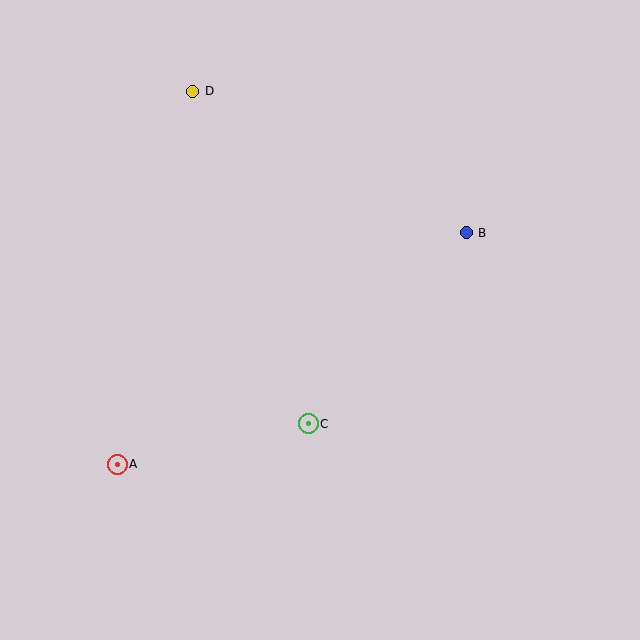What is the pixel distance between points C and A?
The distance between C and A is 195 pixels.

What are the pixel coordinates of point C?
Point C is at (308, 424).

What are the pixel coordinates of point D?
Point D is at (193, 91).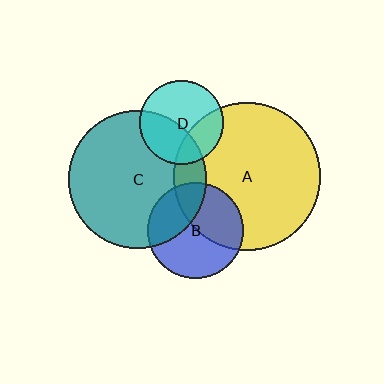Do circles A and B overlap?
Yes.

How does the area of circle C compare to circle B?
Approximately 2.1 times.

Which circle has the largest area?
Circle A (yellow).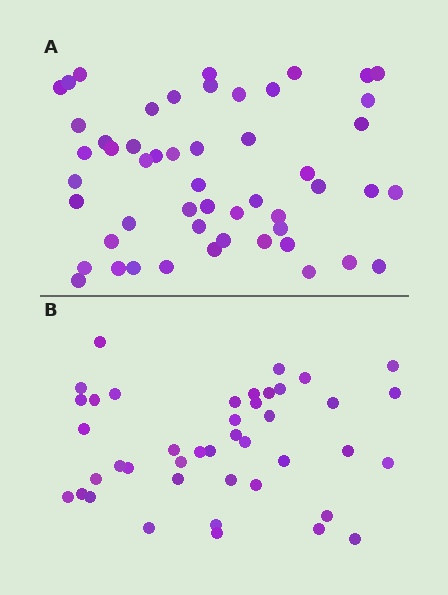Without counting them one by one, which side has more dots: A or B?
Region A (the top region) has more dots.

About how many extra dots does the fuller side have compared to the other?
Region A has roughly 10 or so more dots than region B.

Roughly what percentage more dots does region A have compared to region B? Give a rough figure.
About 25% more.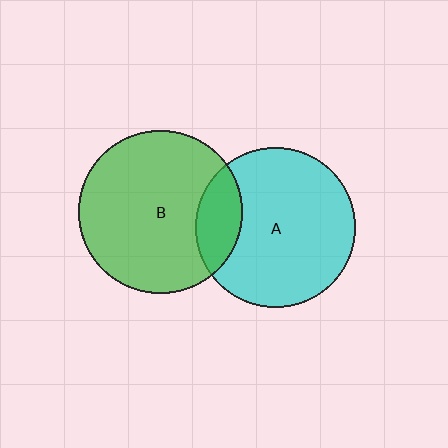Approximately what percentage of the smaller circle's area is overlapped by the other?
Approximately 20%.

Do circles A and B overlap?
Yes.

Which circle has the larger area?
Circle B (green).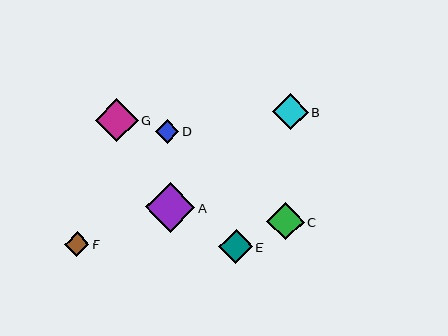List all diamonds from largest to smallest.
From largest to smallest: A, G, C, B, E, F, D.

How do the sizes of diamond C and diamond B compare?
Diamond C and diamond B are approximately the same size.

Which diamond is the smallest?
Diamond D is the smallest with a size of approximately 24 pixels.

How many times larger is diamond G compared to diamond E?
Diamond G is approximately 1.3 times the size of diamond E.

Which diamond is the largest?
Diamond A is the largest with a size of approximately 50 pixels.